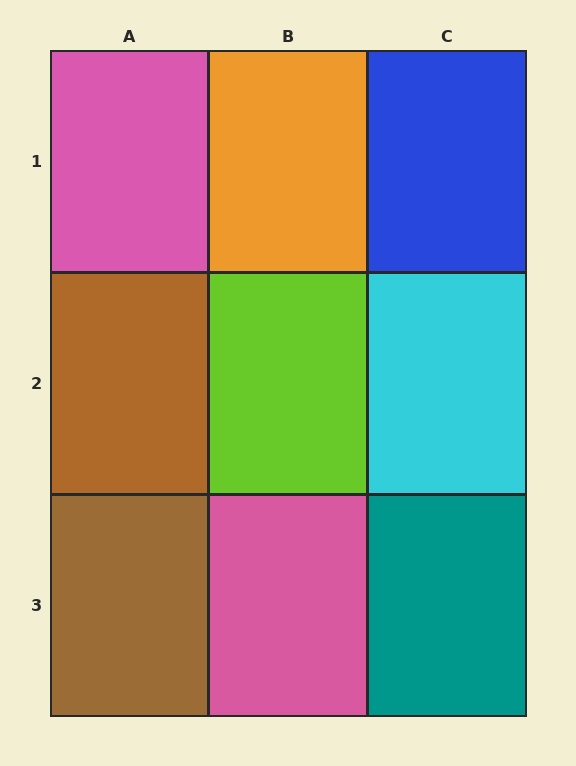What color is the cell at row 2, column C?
Cyan.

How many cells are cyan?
1 cell is cyan.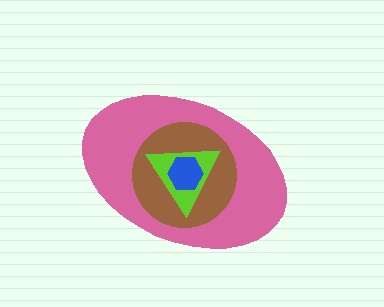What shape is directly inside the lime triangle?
The blue hexagon.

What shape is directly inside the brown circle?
The lime triangle.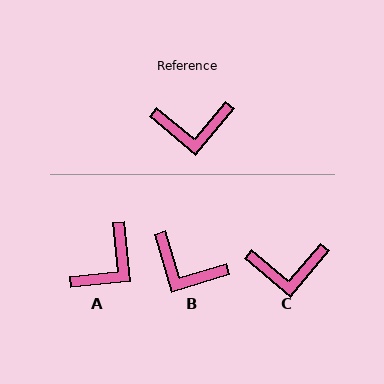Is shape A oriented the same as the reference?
No, it is off by about 46 degrees.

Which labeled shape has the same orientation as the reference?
C.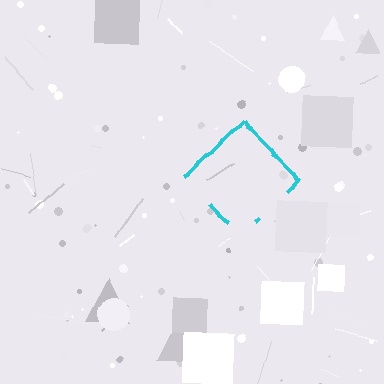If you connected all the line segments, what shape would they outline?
They would outline a diamond.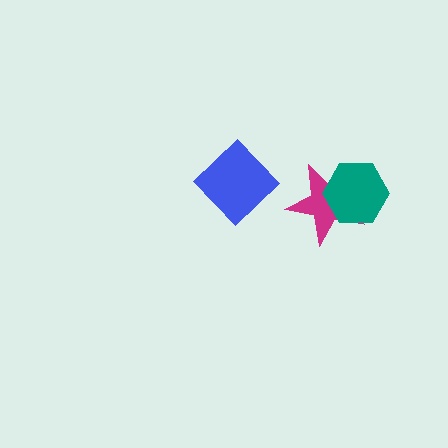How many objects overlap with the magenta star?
1 object overlaps with the magenta star.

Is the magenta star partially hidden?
Yes, it is partially covered by another shape.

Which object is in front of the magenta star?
The teal hexagon is in front of the magenta star.